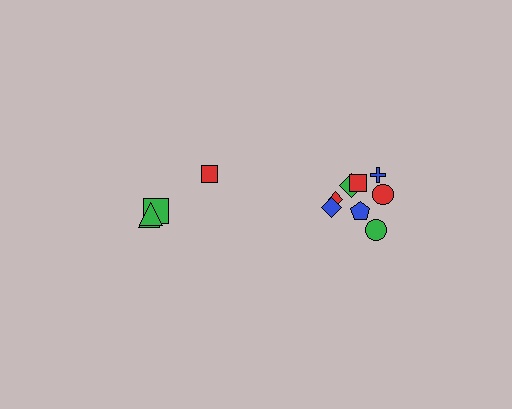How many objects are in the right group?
There are 8 objects.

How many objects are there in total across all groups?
There are 12 objects.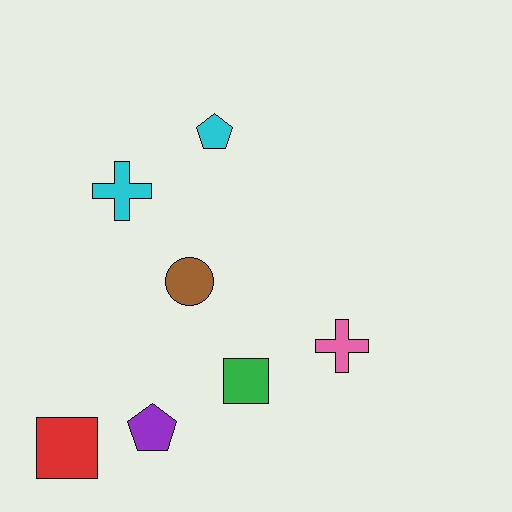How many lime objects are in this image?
There are no lime objects.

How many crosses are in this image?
There are 2 crosses.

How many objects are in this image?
There are 7 objects.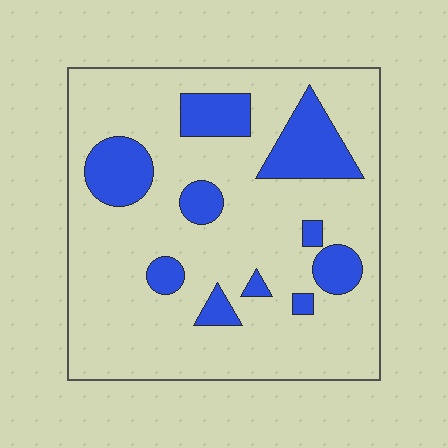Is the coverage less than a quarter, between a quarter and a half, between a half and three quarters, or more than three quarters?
Less than a quarter.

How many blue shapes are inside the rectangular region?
10.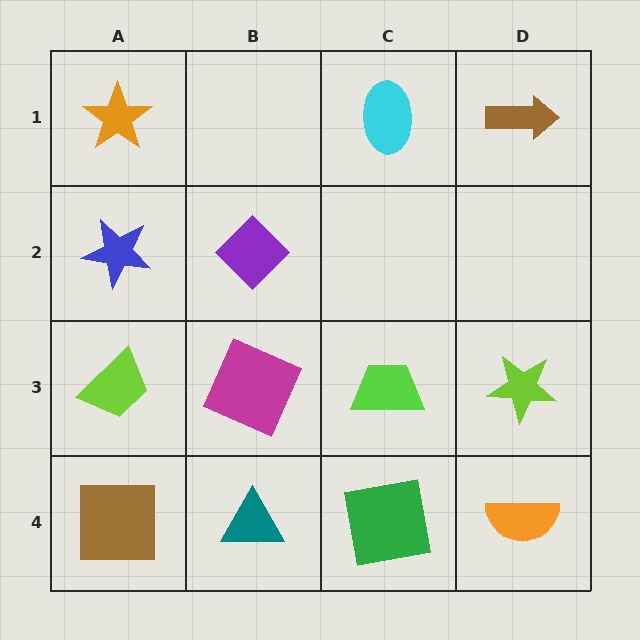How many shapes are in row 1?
3 shapes.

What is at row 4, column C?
A green square.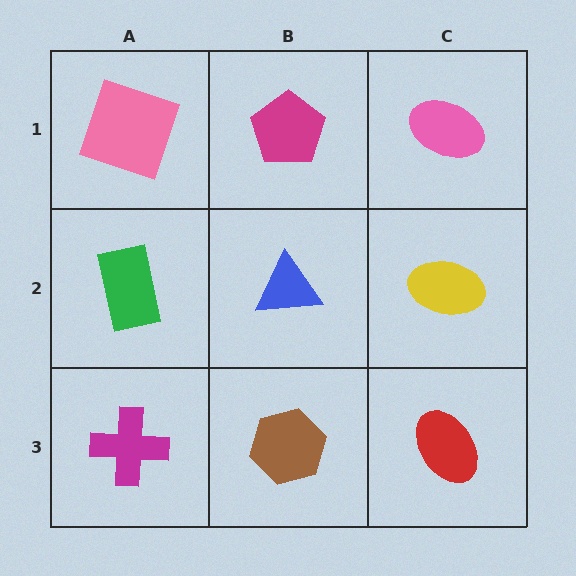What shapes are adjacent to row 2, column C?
A pink ellipse (row 1, column C), a red ellipse (row 3, column C), a blue triangle (row 2, column B).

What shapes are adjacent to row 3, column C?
A yellow ellipse (row 2, column C), a brown hexagon (row 3, column B).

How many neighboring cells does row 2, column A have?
3.